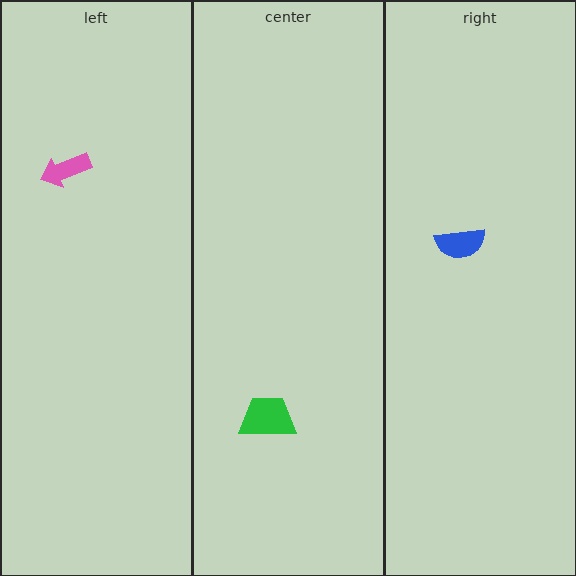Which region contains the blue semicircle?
The right region.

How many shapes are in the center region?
1.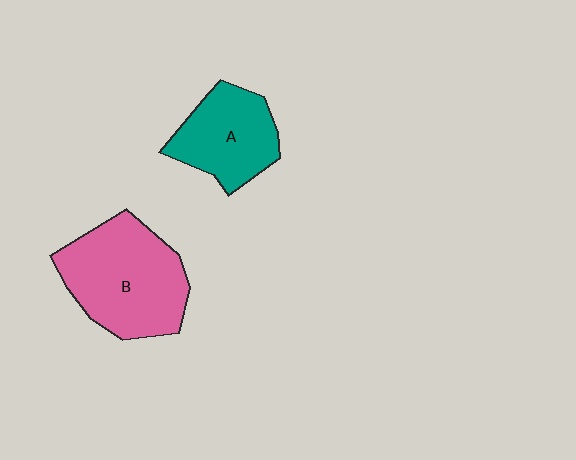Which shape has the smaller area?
Shape A (teal).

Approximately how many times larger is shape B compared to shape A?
Approximately 1.5 times.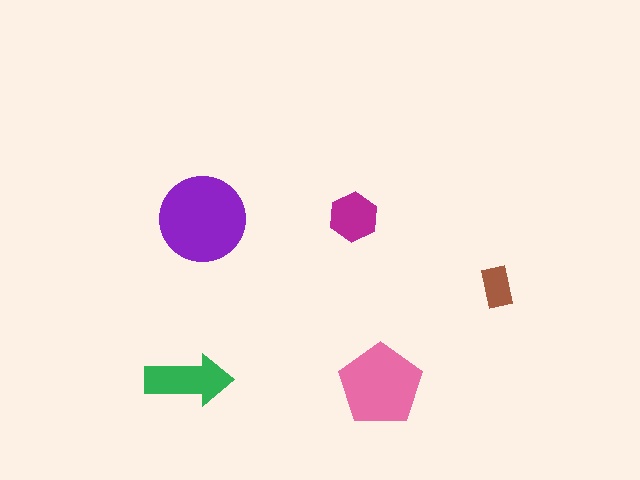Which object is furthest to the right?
The brown rectangle is rightmost.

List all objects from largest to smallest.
The purple circle, the pink pentagon, the green arrow, the magenta hexagon, the brown rectangle.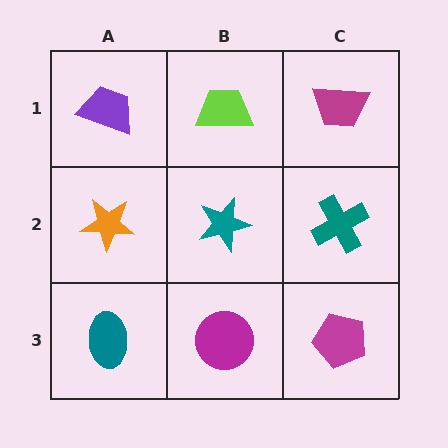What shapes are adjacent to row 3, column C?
A teal cross (row 2, column C), a magenta circle (row 3, column B).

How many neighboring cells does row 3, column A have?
2.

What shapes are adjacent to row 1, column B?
A teal star (row 2, column B), a purple trapezoid (row 1, column A), a magenta trapezoid (row 1, column C).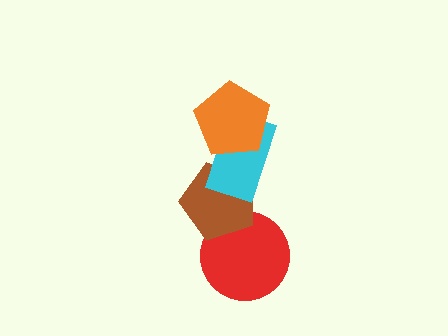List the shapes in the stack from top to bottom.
From top to bottom: the orange pentagon, the cyan rectangle, the brown pentagon, the red circle.